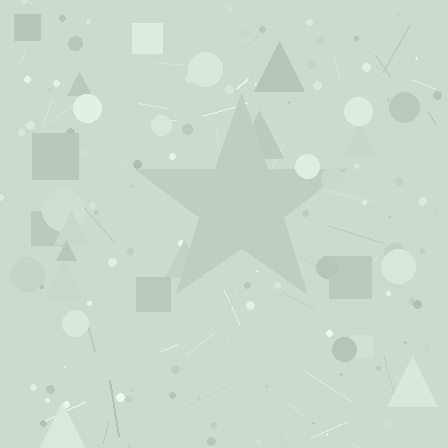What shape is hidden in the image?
A star is hidden in the image.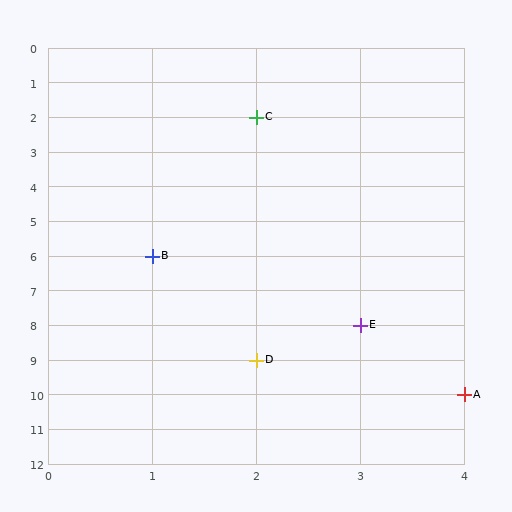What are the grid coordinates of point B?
Point B is at grid coordinates (1, 6).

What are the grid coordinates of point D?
Point D is at grid coordinates (2, 9).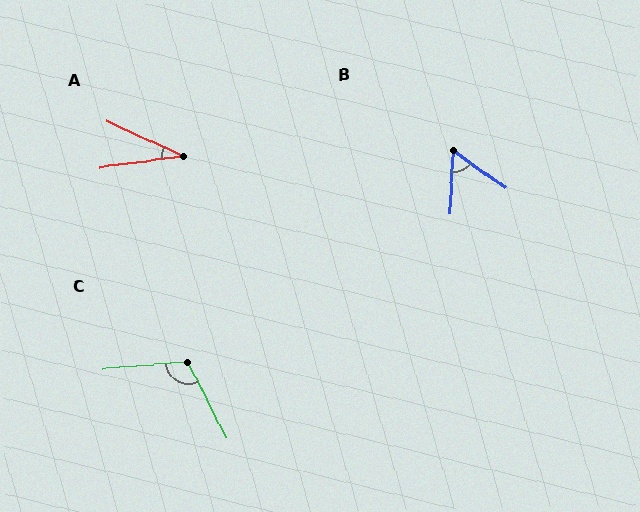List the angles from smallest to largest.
A (33°), B (58°), C (112°).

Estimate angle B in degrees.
Approximately 58 degrees.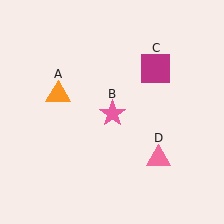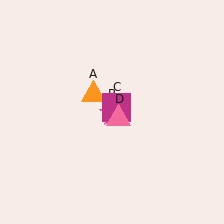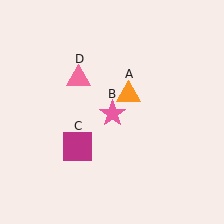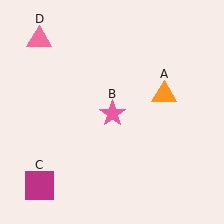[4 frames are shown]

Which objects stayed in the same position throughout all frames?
Pink star (object B) remained stationary.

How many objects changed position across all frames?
3 objects changed position: orange triangle (object A), magenta square (object C), pink triangle (object D).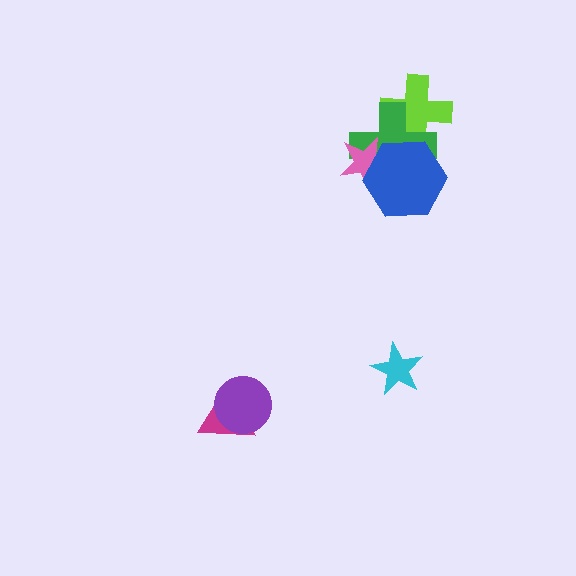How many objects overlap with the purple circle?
1 object overlaps with the purple circle.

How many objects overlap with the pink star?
2 objects overlap with the pink star.